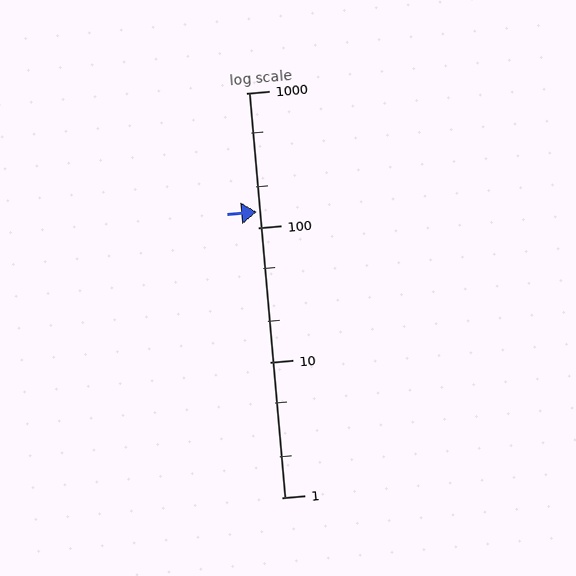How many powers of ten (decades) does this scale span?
The scale spans 3 decades, from 1 to 1000.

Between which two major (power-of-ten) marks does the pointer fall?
The pointer is between 100 and 1000.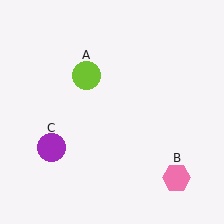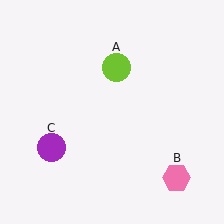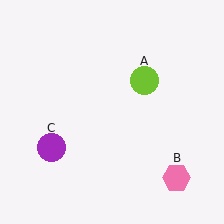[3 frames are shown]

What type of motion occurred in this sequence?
The lime circle (object A) rotated clockwise around the center of the scene.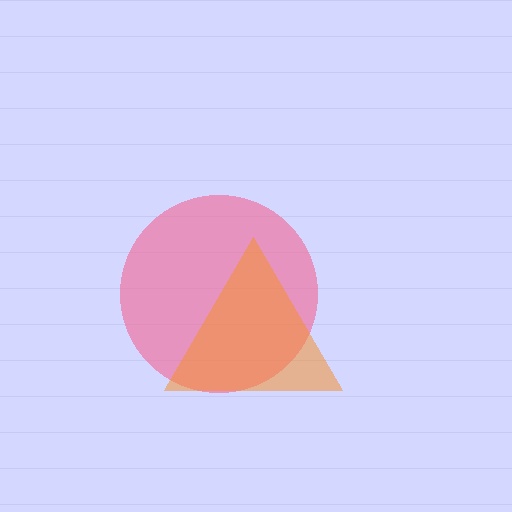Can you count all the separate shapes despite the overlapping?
Yes, there are 2 separate shapes.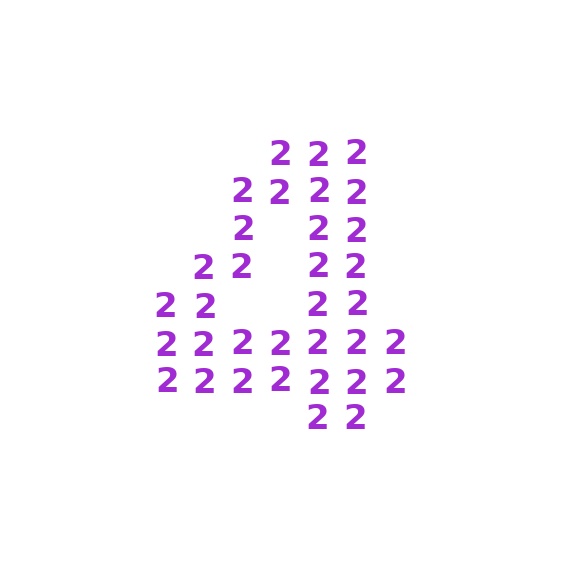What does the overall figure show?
The overall figure shows the digit 4.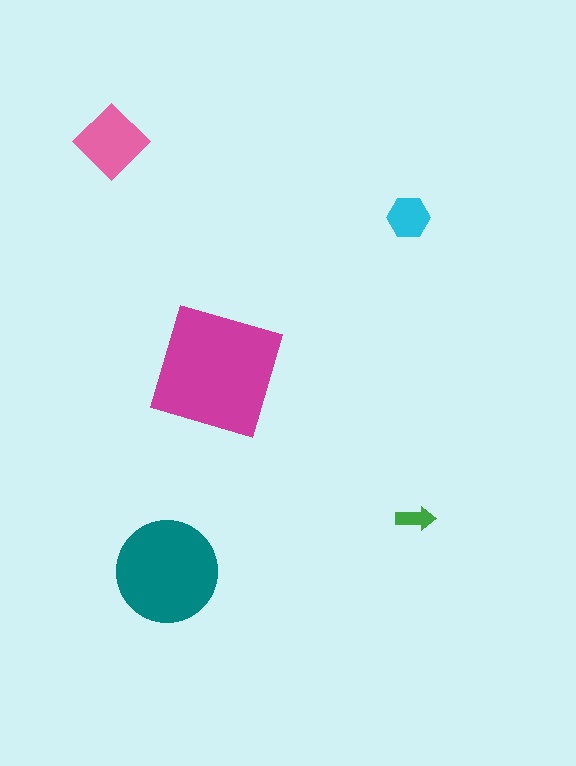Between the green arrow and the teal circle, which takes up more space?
The teal circle.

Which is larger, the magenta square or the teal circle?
The magenta square.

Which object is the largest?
The magenta square.